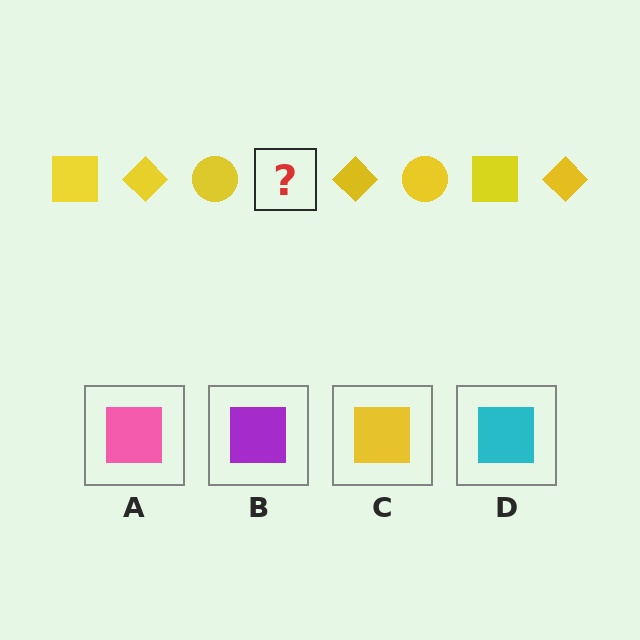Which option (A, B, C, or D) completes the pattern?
C.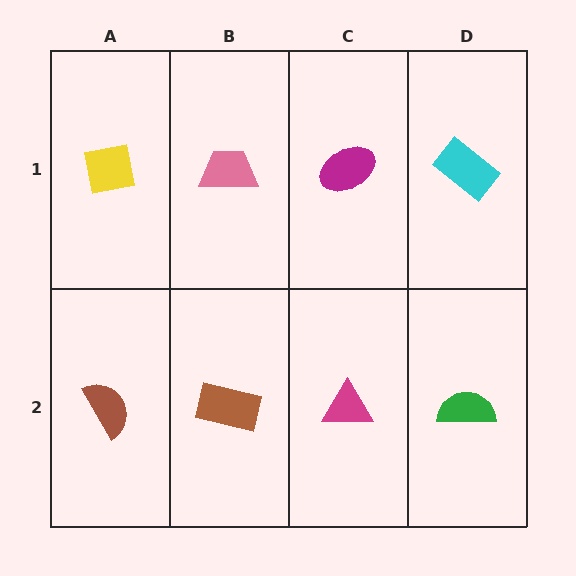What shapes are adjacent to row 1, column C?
A magenta triangle (row 2, column C), a pink trapezoid (row 1, column B), a cyan rectangle (row 1, column D).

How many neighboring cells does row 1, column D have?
2.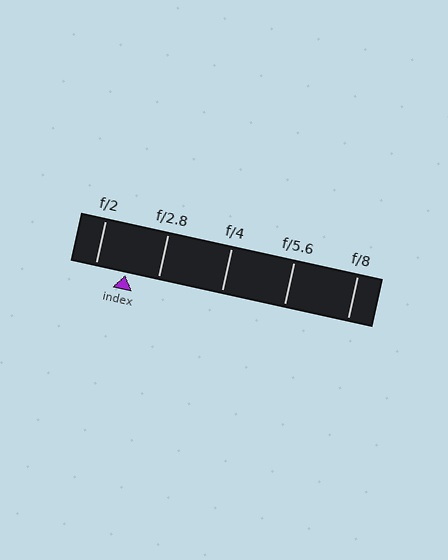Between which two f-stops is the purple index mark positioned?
The index mark is between f/2 and f/2.8.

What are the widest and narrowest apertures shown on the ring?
The widest aperture shown is f/2 and the narrowest is f/8.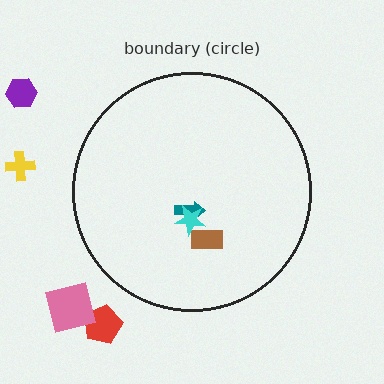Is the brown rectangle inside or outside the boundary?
Inside.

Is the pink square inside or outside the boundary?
Outside.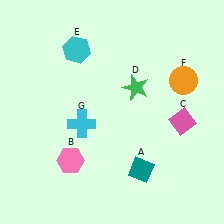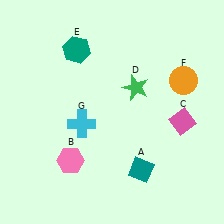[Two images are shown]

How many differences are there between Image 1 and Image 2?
There is 1 difference between the two images.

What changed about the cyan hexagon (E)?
In Image 1, E is cyan. In Image 2, it changed to teal.